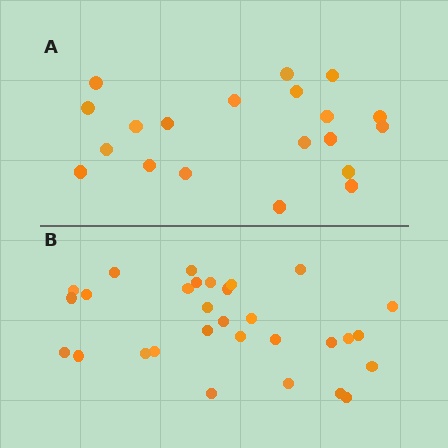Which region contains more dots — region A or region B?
Region B (the bottom region) has more dots.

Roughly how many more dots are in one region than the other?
Region B has roughly 10 or so more dots than region A.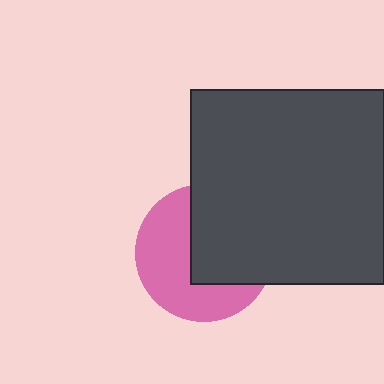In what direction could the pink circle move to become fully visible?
The pink circle could move left. That would shift it out from behind the dark gray square entirely.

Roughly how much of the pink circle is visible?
About half of it is visible (roughly 51%).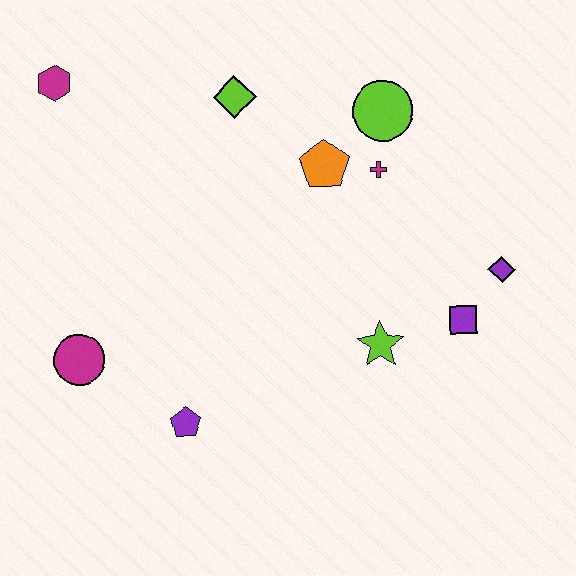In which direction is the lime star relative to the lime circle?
The lime star is below the lime circle.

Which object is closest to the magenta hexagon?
The lime diamond is closest to the magenta hexagon.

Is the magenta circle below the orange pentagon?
Yes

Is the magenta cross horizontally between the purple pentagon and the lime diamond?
No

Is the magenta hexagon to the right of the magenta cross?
No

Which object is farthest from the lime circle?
The magenta circle is farthest from the lime circle.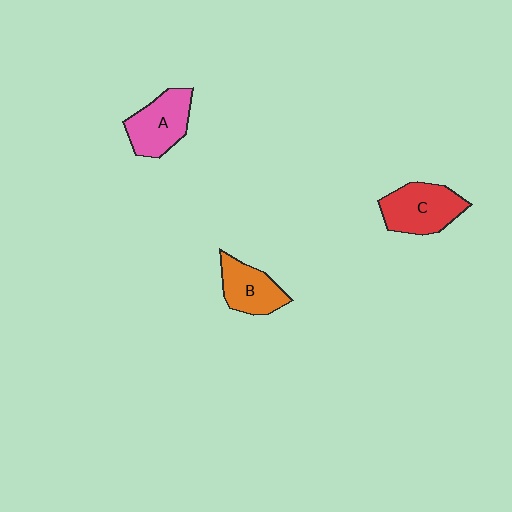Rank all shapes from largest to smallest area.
From largest to smallest: C (red), A (pink), B (orange).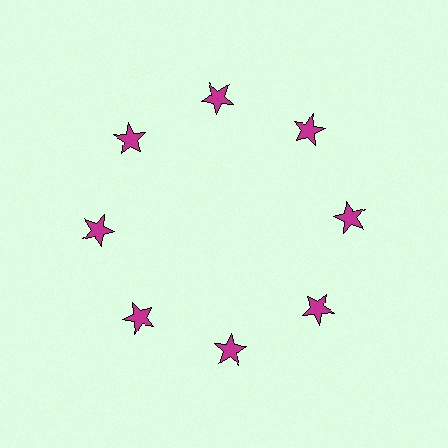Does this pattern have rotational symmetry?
Yes, this pattern has 8-fold rotational symmetry. It looks the same after rotating 45 degrees around the center.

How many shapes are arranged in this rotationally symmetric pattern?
There are 8 shapes, arranged in 8 groups of 1.